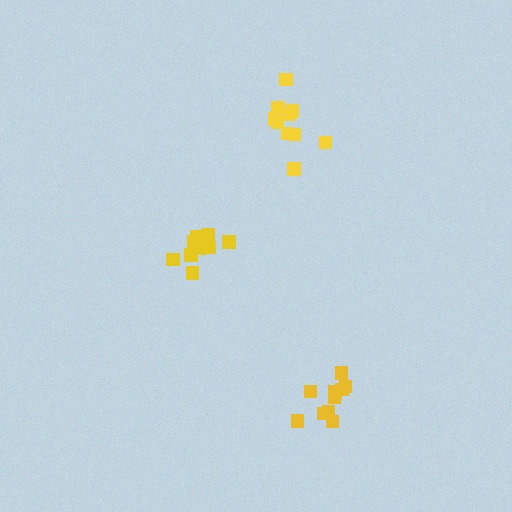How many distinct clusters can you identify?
There are 3 distinct clusters.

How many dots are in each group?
Group 1: 9 dots, Group 2: 10 dots, Group 3: 10 dots (29 total).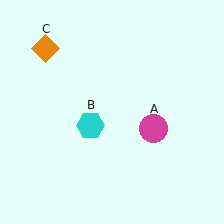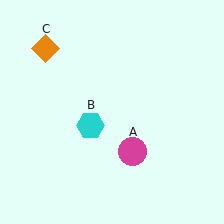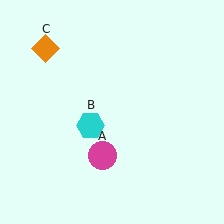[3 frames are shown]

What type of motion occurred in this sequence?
The magenta circle (object A) rotated clockwise around the center of the scene.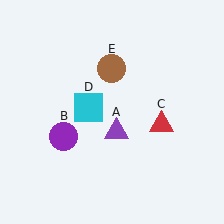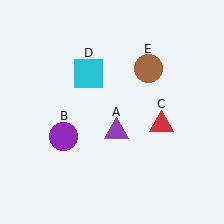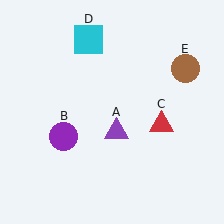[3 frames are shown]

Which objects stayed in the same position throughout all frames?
Purple triangle (object A) and purple circle (object B) and red triangle (object C) remained stationary.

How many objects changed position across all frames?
2 objects changed position: cyan square (object D), brown circle (object E).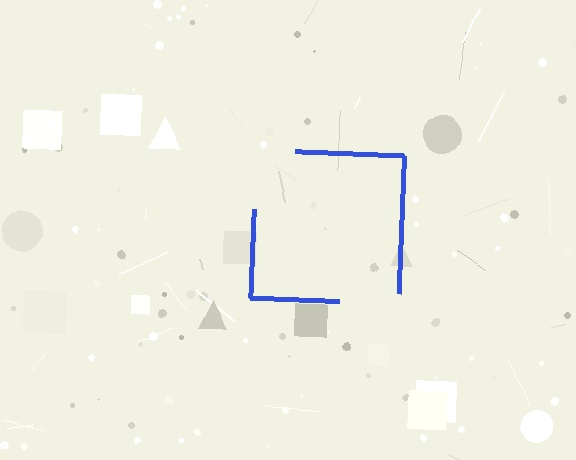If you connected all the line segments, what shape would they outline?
They would outline a square.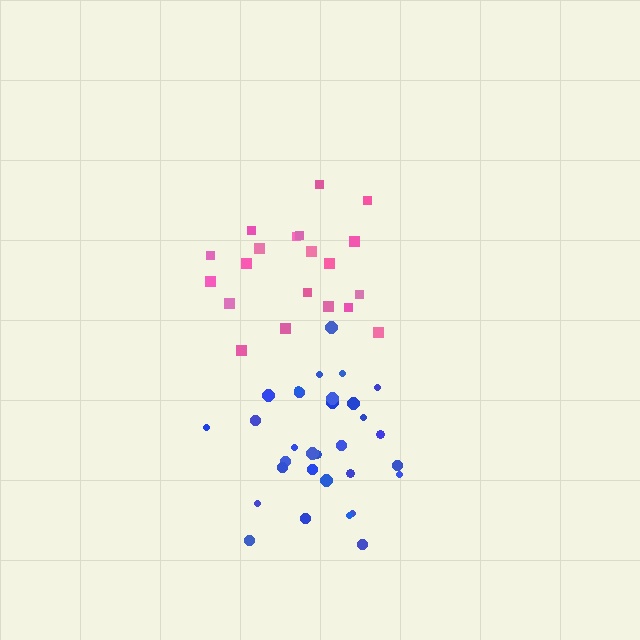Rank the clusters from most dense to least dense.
blue, pink.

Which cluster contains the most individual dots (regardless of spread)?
Blue (31).